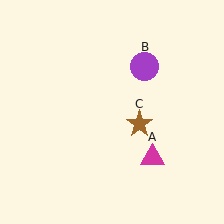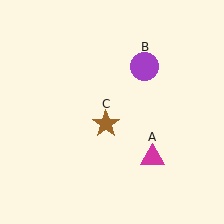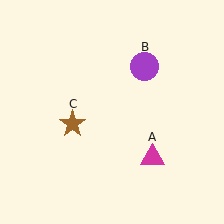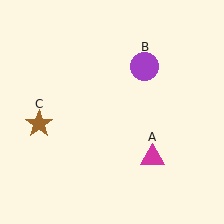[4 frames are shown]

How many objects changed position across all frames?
1 object changed position: brown star (object C).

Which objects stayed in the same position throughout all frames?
Magenta triangle (object A) and purple circle (object B) remained stationary.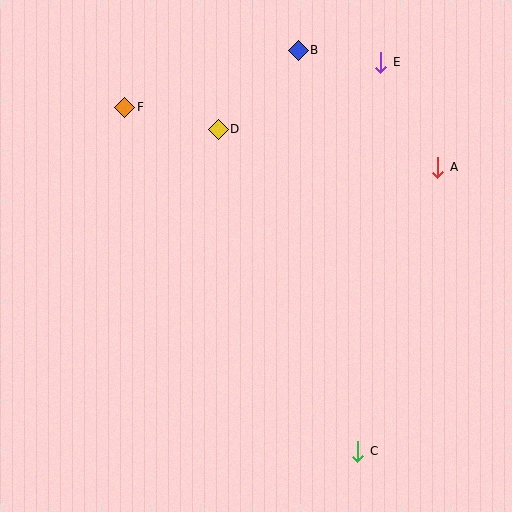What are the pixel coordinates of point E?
Point E is at (381, 62).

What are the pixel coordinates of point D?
Point D is at (218, 129).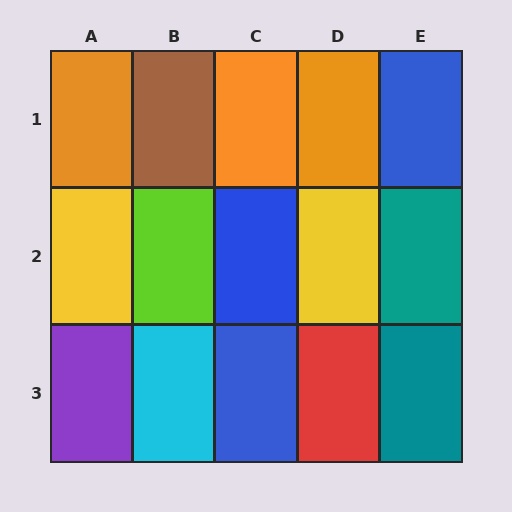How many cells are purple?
1 cell is purple.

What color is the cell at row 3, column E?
Teal.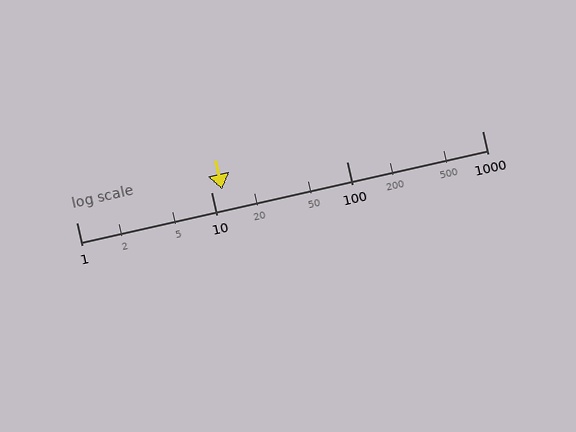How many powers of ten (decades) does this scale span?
The scale spans 3 decades, from 1 to 1000.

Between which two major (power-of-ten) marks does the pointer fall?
The pointer is between 10 and 100.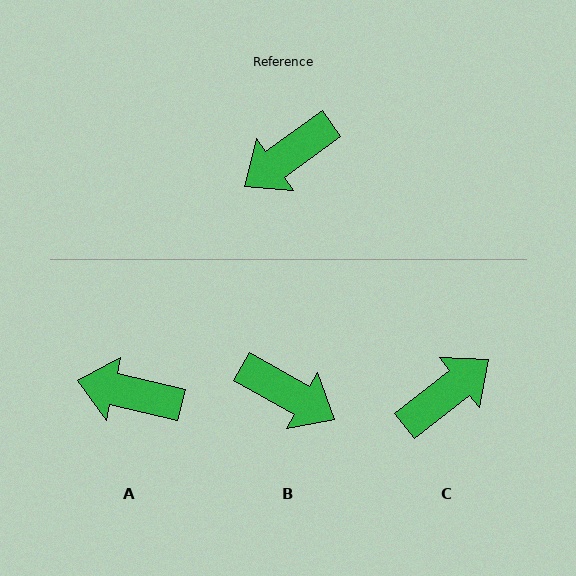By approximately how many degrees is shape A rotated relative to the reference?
Approximately 49 degrees clockwise.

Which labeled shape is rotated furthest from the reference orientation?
C, about 177 degrees away.